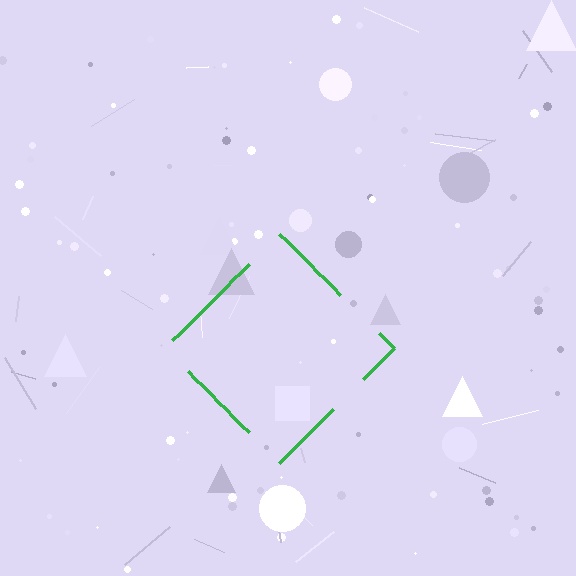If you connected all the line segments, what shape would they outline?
They would outline a diamond.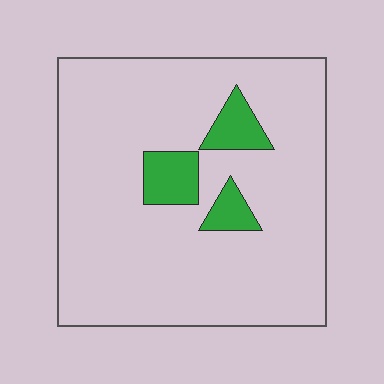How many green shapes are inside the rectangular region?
3.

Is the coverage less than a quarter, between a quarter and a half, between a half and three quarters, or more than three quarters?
Less than a quarter.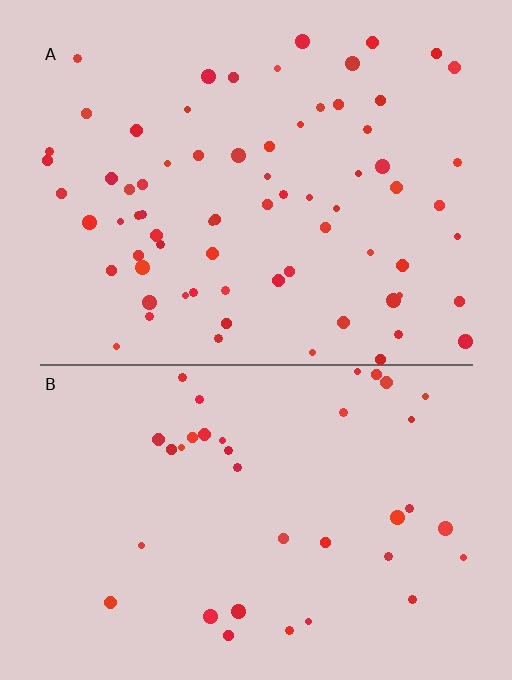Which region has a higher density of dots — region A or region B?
A (the top).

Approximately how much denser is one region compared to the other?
Approximately 1.9× — region A over region B.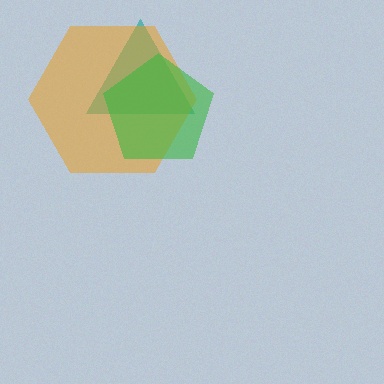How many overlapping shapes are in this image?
There are 3 overlapping shapes in the image.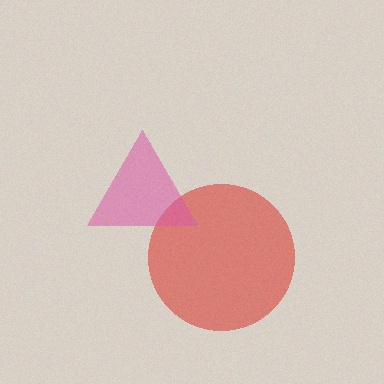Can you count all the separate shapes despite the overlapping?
Yes, there are 2 separate shapes.